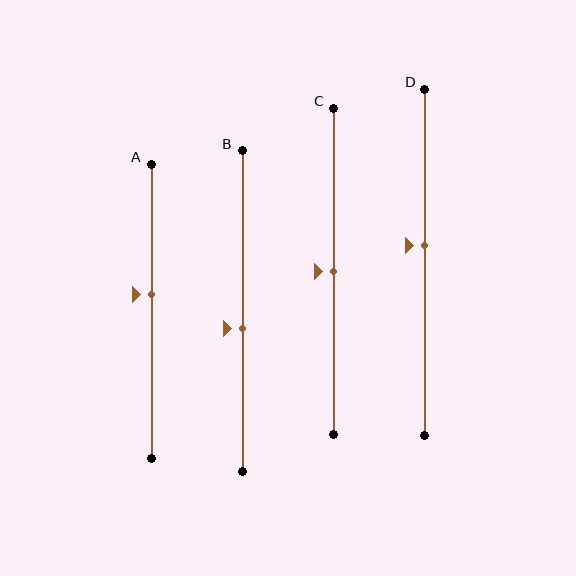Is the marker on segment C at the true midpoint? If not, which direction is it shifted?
Yes, the marker on segment C is at the true midpoint.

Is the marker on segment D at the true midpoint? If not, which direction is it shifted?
No, the marker on segment D is shifted upward by about 5% of the segment length.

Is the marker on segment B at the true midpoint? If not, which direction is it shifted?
No, the marker on segment B is shifted downward by about 6% of the segment length.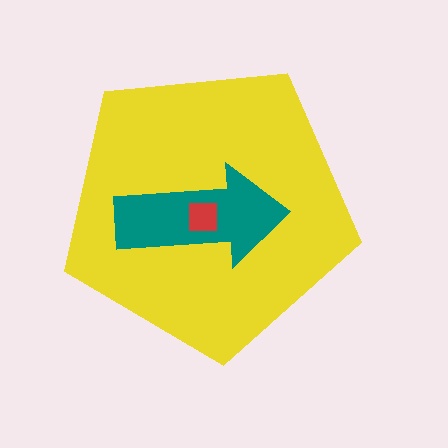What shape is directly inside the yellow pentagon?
The teal arrow.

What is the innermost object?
The red square.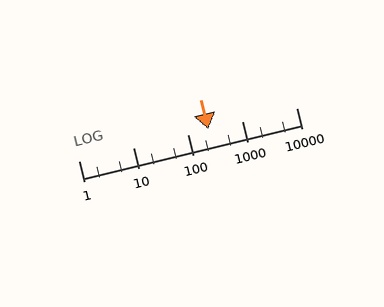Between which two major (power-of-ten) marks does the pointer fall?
The pointer is between 100 and 1000.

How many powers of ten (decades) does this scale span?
The scale spans 4 decades, from 1 to 10000.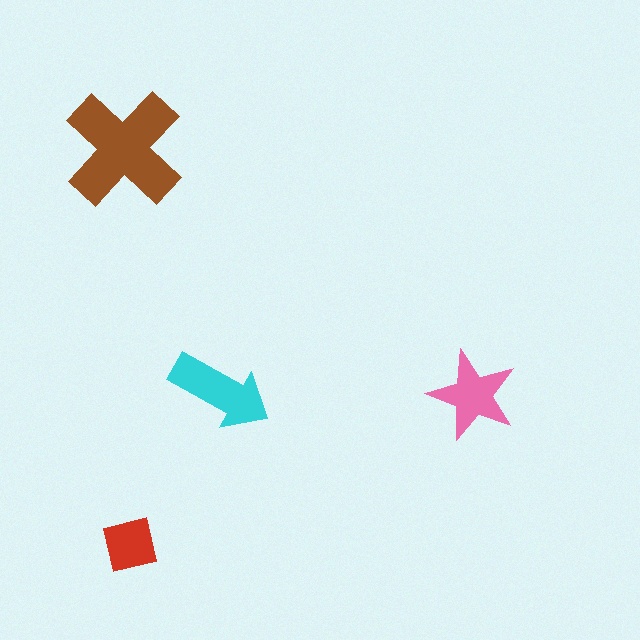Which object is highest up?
The brown cross is topmost.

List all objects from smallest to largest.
The red square, the pink star, the cyan arrow, the brown cross.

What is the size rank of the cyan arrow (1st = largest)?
2nd.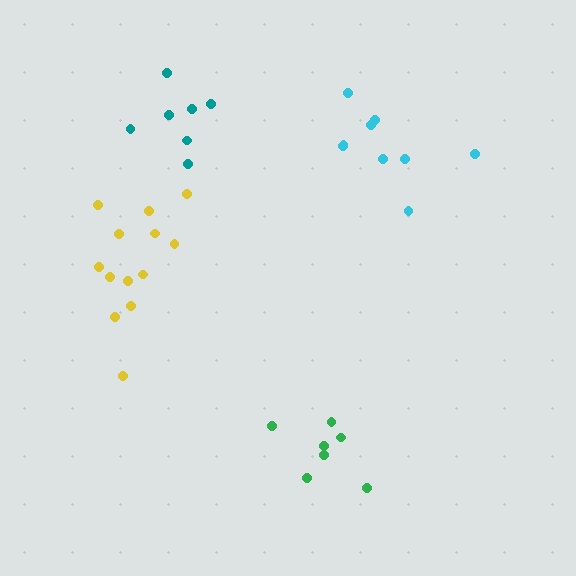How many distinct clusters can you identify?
There are 4 distinct clusters.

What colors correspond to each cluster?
The clusters are colored: yellow, cyan, green, teal.